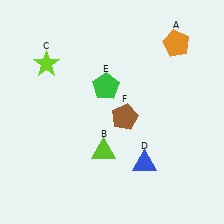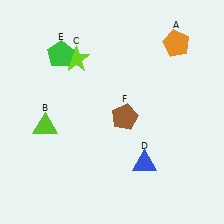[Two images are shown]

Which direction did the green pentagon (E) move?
The green pentagon (E) moved left.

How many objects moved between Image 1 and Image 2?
3 objects moved between the two images.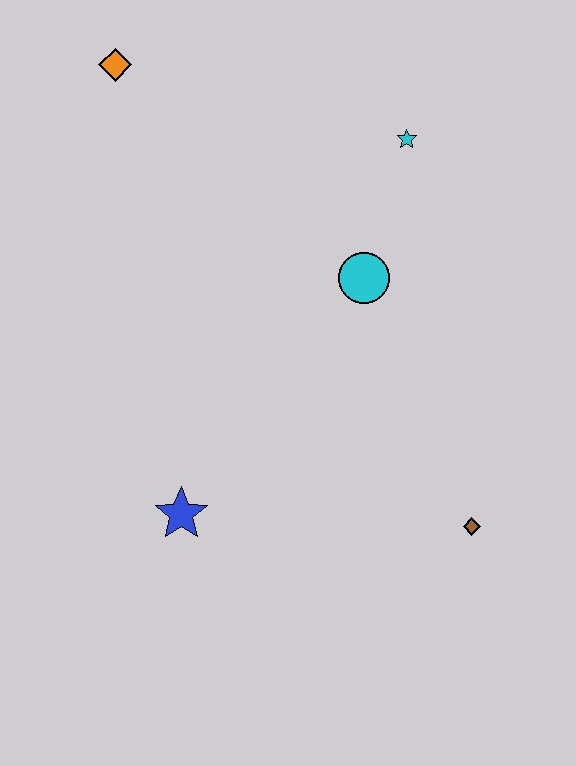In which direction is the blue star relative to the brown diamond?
The blue star is to the left of the brown diamond.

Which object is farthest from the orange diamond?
The brown diamond is farthest from the orange diamond.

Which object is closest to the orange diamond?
The cyan star is closest to the orange diamond.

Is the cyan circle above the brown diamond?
Yes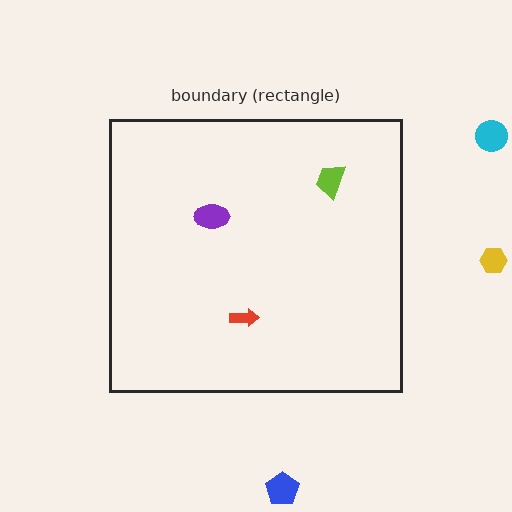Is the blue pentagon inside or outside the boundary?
Outside.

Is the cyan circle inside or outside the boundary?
Outside.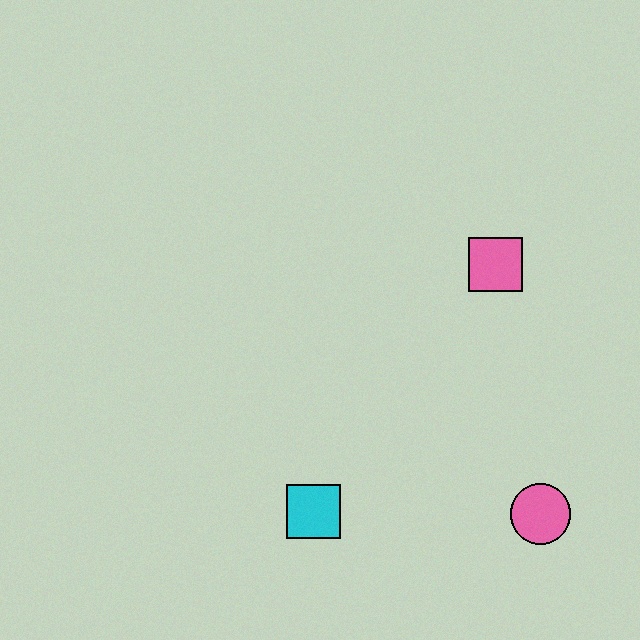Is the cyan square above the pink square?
No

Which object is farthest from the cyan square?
The pink square is farthest from the cyan square.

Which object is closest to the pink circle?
The cyan square is closest to the pink circle.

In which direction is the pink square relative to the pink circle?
The pink square is above the pink circle.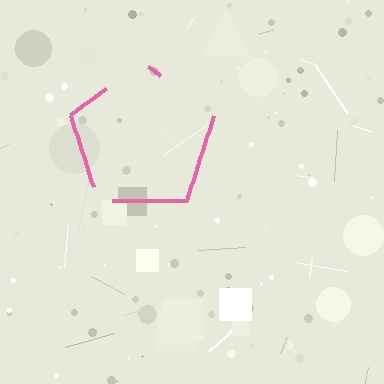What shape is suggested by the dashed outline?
The dashed outline suggests a pentagon.